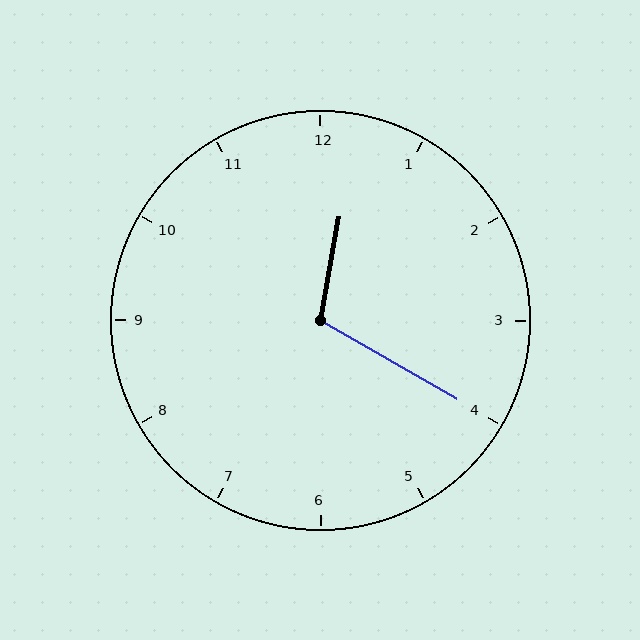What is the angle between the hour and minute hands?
Approximately 110 degrees.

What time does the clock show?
12:20.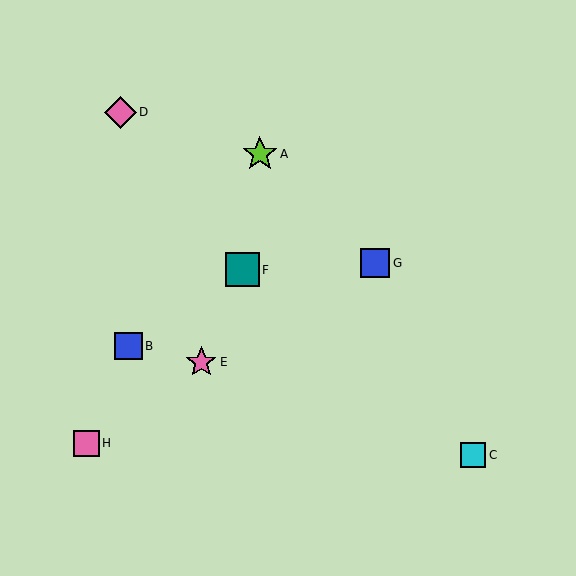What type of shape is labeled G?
Shape G is a blue square.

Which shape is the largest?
The lime star (labeled A) is the largest.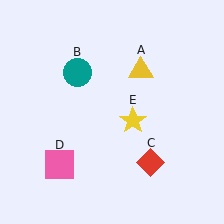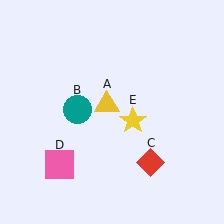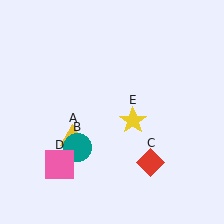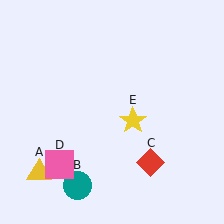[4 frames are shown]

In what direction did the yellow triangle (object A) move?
The yellow triangle (object A) moved down and to the left.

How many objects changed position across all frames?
2 objects changed position: yellow triangle (object A), teal circle (object B).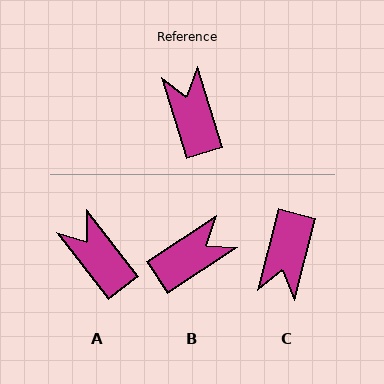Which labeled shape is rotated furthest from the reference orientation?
C, about 148 degrees away.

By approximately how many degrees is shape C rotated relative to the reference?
Approximately 148 degrees counter-clockwise.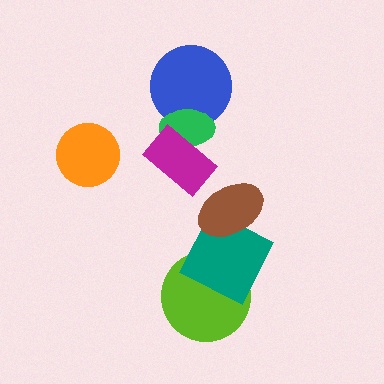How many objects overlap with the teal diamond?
2 objects overlap with the teal diamond.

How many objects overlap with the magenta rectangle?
1 object overlaps with the magenta rectangle.